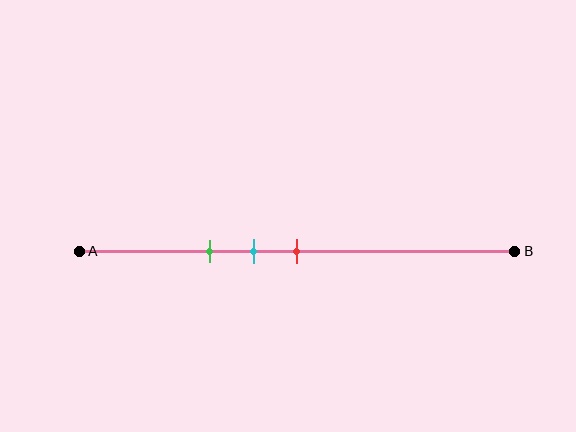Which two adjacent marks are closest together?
The cyan and red marks are the closest adjacent pair.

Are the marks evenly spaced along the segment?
Yes, the marks are approximately evenly spaced.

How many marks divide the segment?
There are 3 marks dividing the segment.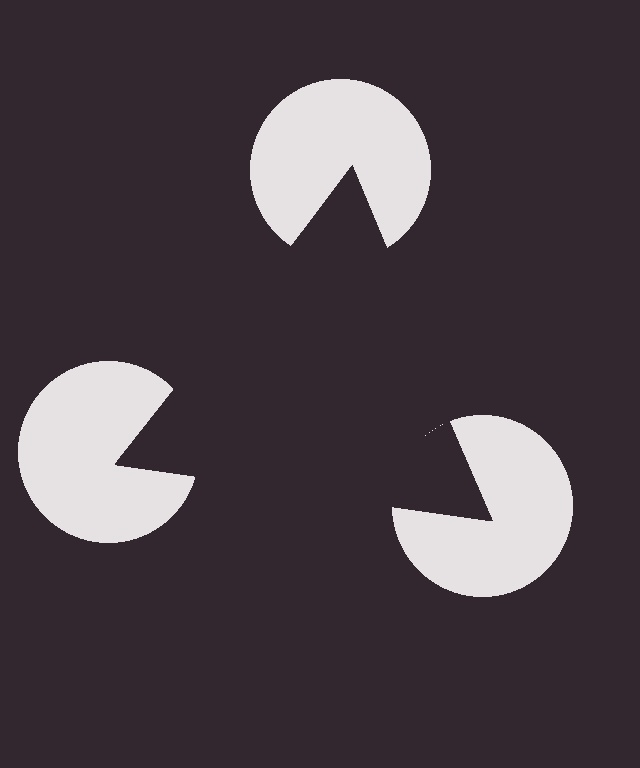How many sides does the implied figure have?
3 sides.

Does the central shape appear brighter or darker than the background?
It typically appears slightly darker than the background, even though no actual brightness change is drawn.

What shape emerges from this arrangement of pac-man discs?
An illusory triangle — its edges are inferred from the aligned wedge cuts in the pac-man discs, not physically drawn.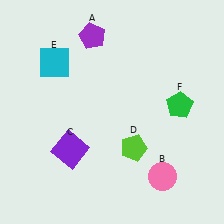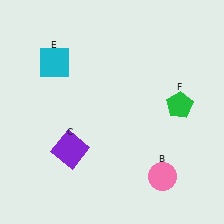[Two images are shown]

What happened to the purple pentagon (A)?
The purple pentagon (A) was removed in Image 2. It was in the top-left area of Image 1.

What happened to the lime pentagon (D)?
The lime pentagon (D) was removed in Image 2. It was in the bottom-right area of Image 1.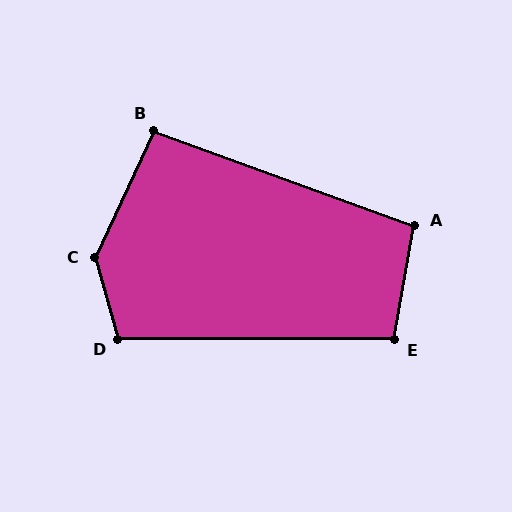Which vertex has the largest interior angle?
C, at approximately 139 degrees.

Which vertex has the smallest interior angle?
B, at approximately 95 degrees.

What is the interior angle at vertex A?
Approximately 100 degrees (obtuse).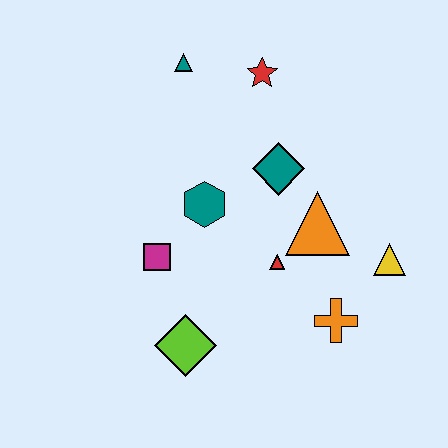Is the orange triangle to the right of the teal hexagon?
Yes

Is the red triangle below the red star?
Yes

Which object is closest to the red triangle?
The orange triangle is closest to the red triangle.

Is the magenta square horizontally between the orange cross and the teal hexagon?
No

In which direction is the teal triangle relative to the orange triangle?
The teal triangle is above the orange triangle.